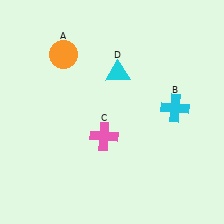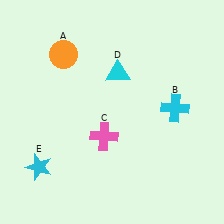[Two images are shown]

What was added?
A cyan star (E) was added in Image 2.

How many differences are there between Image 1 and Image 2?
There is 1 difference between the two images.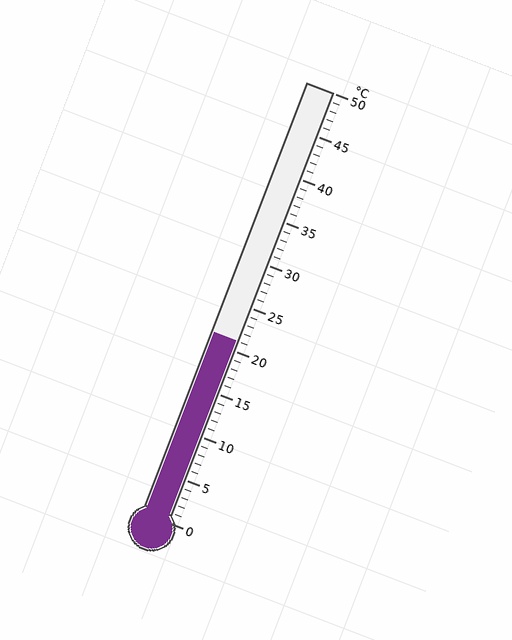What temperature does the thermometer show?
The thermometer shows approximately 21°C.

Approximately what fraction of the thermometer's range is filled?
The thermometer is filled to approximately 40% of its range.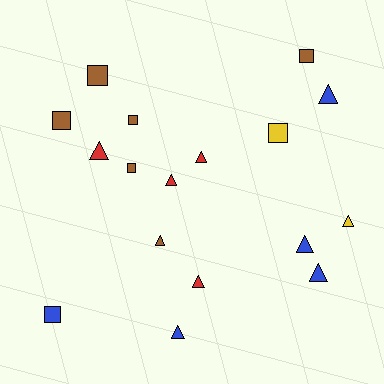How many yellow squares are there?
There is 1 yellow square.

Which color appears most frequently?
Brown, with 6 objects.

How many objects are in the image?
There are 17 objects.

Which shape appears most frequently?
Triangle, with 10 objects.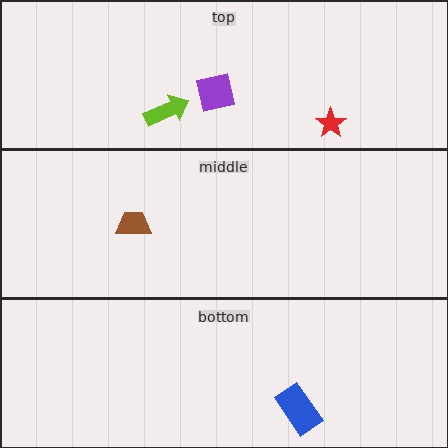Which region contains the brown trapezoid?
The middle region.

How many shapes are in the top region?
3.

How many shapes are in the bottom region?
1.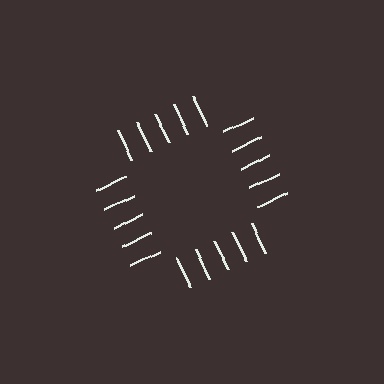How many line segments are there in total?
20 — 5 along each of the 4 edges.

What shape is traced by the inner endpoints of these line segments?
An illusory square — the line segments terminate on its edges but no continuous stroke is drawn.